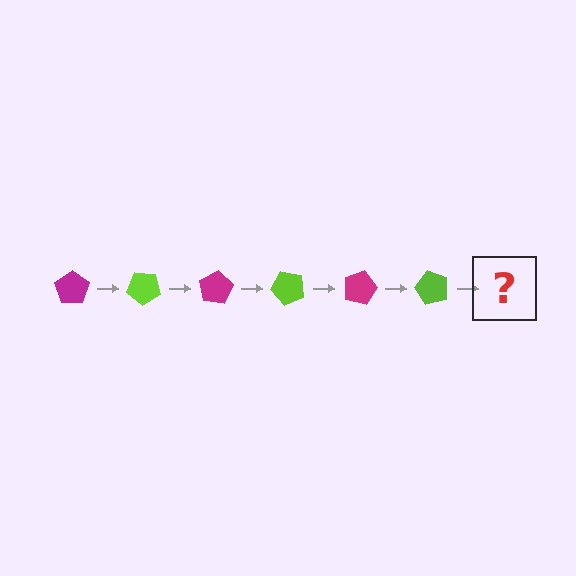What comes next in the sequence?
The next element should be a magenta pentagon, rotated 240 degrees from the start.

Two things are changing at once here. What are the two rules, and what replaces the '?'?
The two rules are that it rotates 40 degrees each step and the color cycles through magenta and lime. The '?' should be a magenta pentagon, rotated 240 degrees from the start.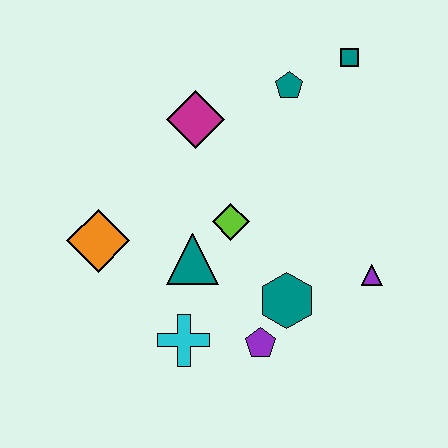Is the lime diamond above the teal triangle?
Yes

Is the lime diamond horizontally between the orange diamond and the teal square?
Yes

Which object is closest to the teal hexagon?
The purple pentagon is closest to the teal hexagon.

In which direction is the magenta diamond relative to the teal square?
The magenta diamond is to the left of the teal square.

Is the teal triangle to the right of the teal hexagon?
No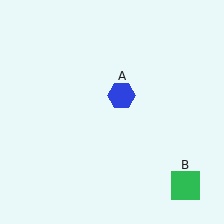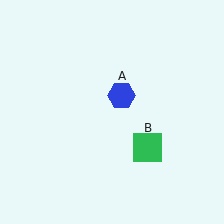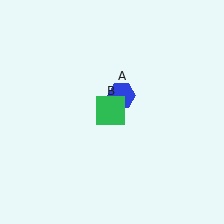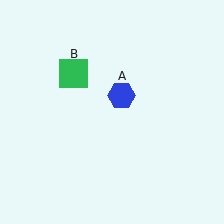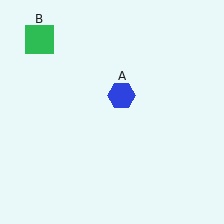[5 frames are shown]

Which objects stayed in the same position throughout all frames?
Blue hexagon (object A) remained stationary.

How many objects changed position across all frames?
1 object changed position: green square (object B).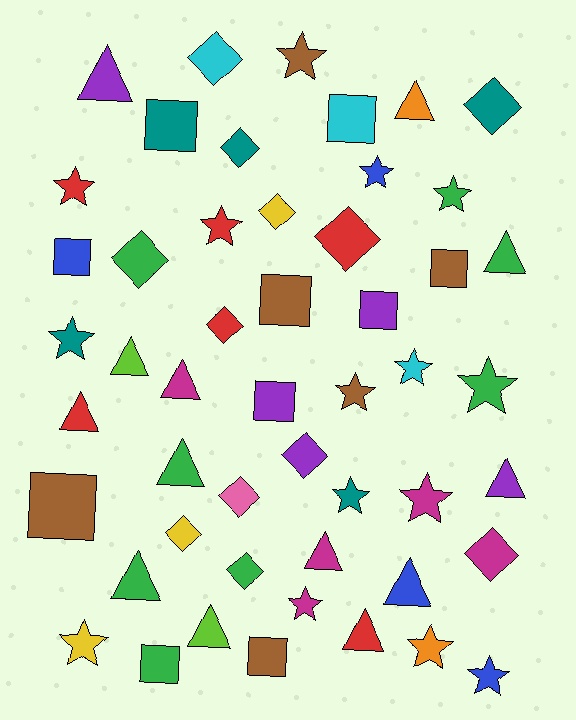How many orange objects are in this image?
There are 2 orange objects.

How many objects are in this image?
There are 50 objects.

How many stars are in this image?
There are 15 stars.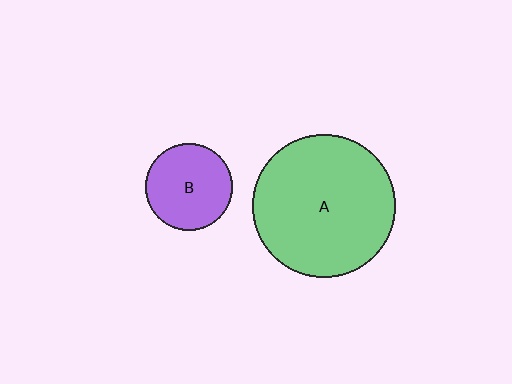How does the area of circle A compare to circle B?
Approximately 2.8 times.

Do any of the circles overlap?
No, none of the circles overlap.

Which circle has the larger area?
Circle A (green).